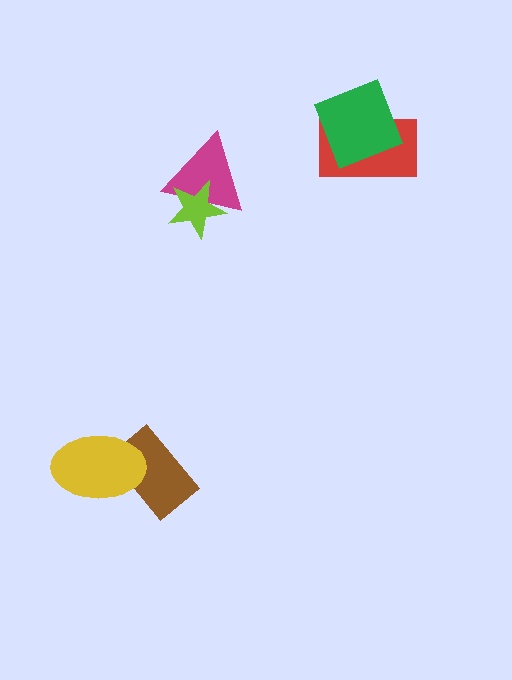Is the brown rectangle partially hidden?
Yes, it is partially covered by another shape.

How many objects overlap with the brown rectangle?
1 object overlaps with the brown rectangle.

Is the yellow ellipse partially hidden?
No, no other shape covers it.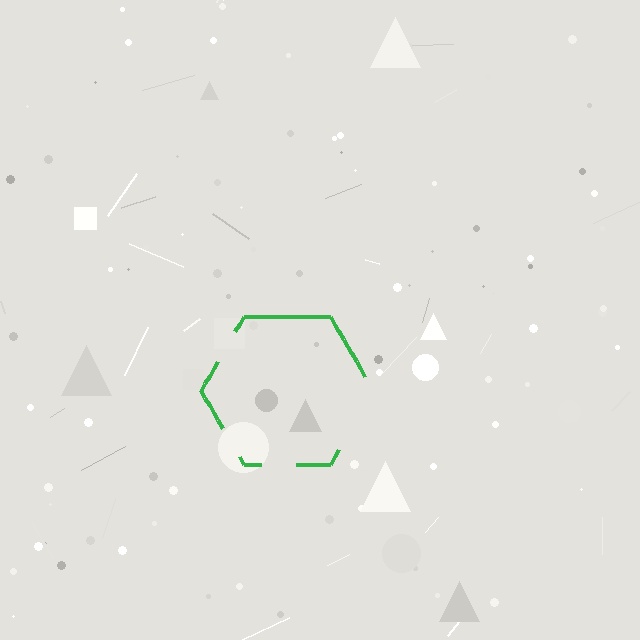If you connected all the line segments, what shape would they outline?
They would outline a hexagon.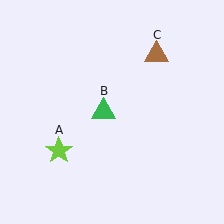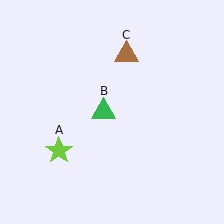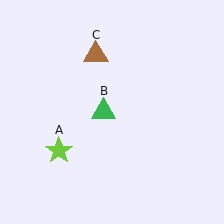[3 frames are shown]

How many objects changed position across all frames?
1 object changed position: brown triangle (object C).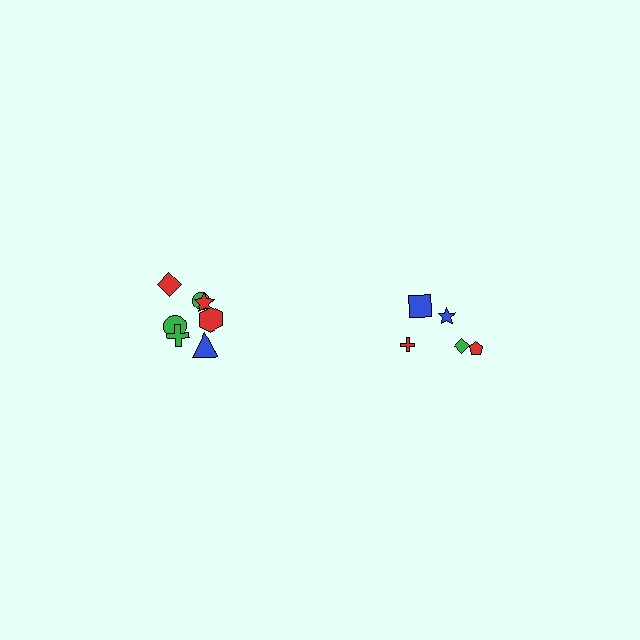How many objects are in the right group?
There are 5 objects.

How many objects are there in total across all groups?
There are 12 objects.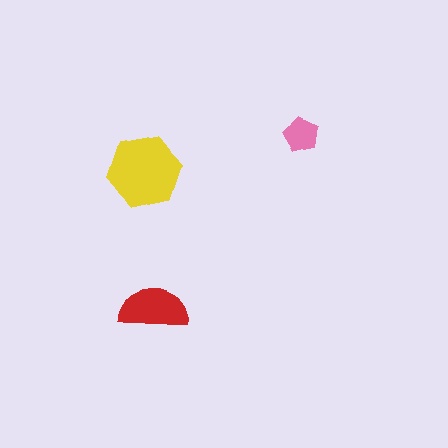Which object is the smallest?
The pink pentagon.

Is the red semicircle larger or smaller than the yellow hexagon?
Smaller.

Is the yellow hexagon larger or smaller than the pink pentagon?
Larger.